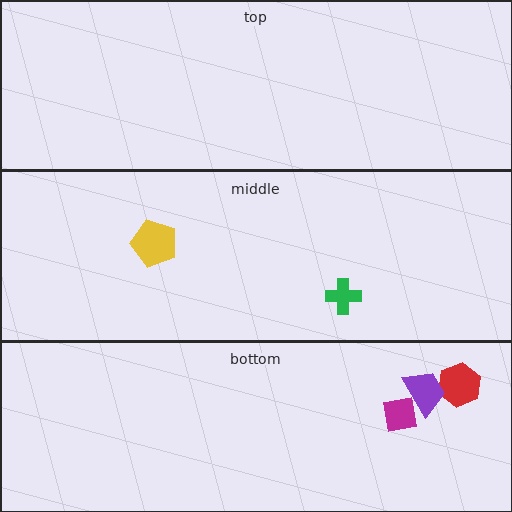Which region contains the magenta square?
The bottom region.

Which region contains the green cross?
The middle region.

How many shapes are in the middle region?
2.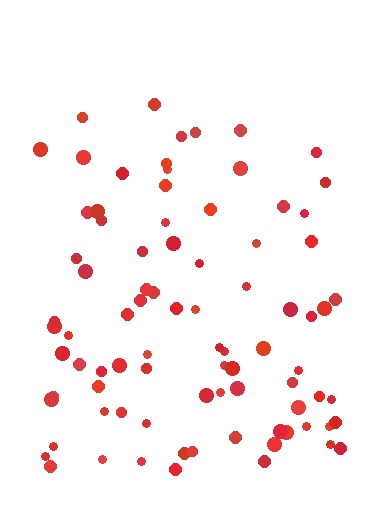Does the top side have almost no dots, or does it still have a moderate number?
Still a moderate number, just noticeably fewer than the bottom.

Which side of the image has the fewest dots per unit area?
The top.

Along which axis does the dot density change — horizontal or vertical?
Vertical.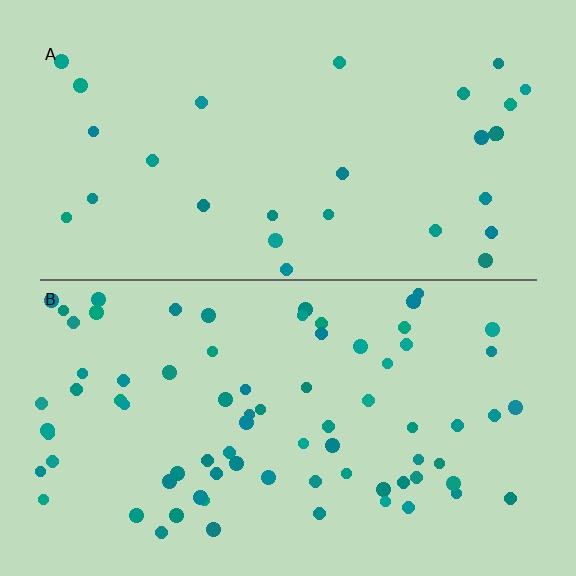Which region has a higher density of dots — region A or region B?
B (the bottom).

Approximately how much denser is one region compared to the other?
Approximately 2.7× — region B over region A.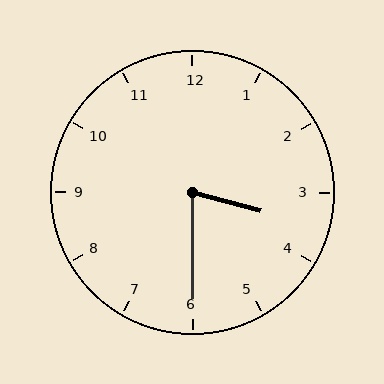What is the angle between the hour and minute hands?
Approximately 75 degrees.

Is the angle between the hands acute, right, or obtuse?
It is acute.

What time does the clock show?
3:30.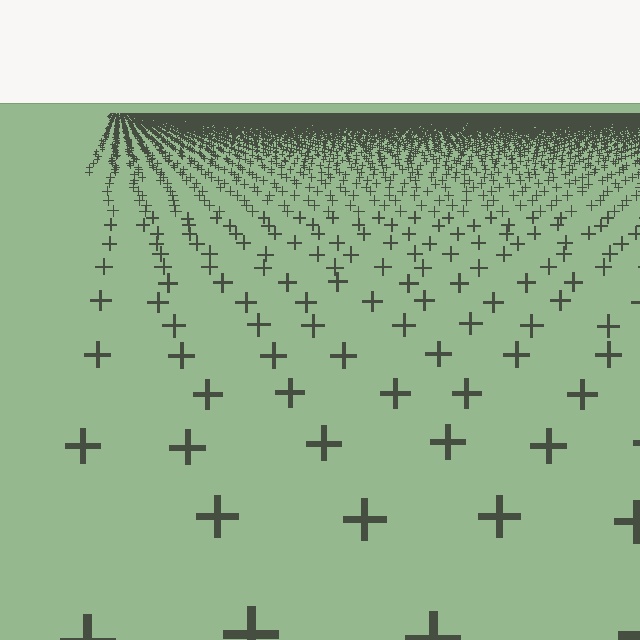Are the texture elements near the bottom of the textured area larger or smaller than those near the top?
Larger. Near the bottom, elements are closer to the viewer and appear at a bigger on-screen size.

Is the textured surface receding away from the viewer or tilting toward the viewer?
The surface is receding away from the viewer. Texture elements get smaller and denser toward the top.